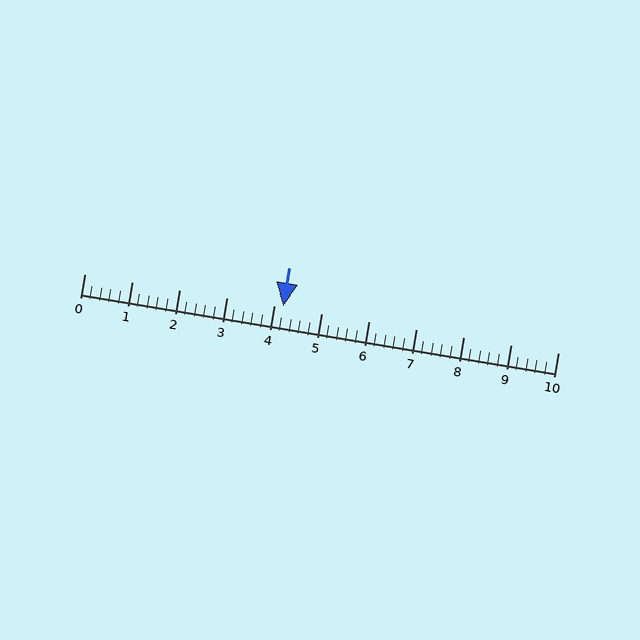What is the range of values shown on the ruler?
The ruler shows values from 0 to 10.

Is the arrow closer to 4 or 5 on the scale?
The arrow is closer to 4.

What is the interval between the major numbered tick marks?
The major tick marks are spaced 1 units apart.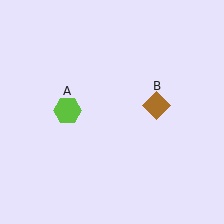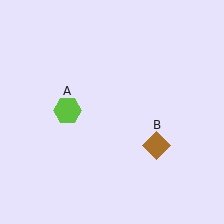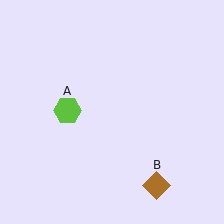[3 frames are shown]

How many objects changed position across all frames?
1 object changed position: brown diamond (object B).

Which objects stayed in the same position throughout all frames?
Lime hexagon (object A) remained stationary.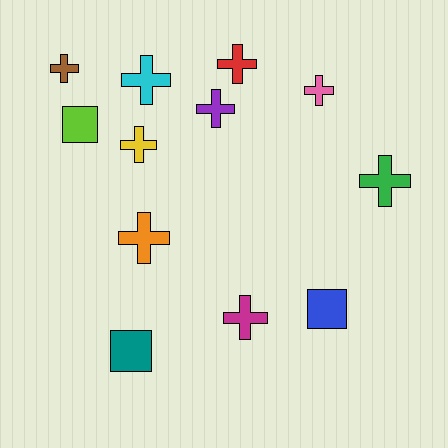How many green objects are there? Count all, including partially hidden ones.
There is 1 green object.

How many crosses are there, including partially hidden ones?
There are 9 crosses.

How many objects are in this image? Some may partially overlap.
There are 12 objects.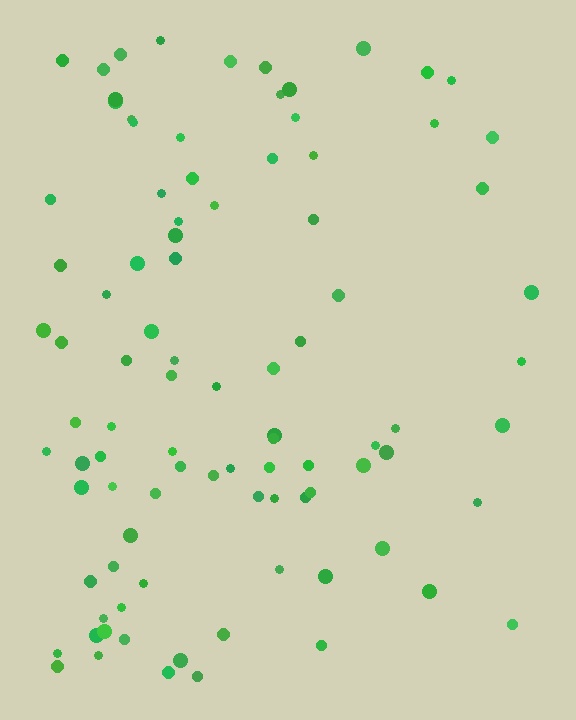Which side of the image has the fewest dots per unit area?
The right.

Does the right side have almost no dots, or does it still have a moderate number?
Still a moderate number, just noticeably fewer than the left.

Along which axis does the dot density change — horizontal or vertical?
Horizontal.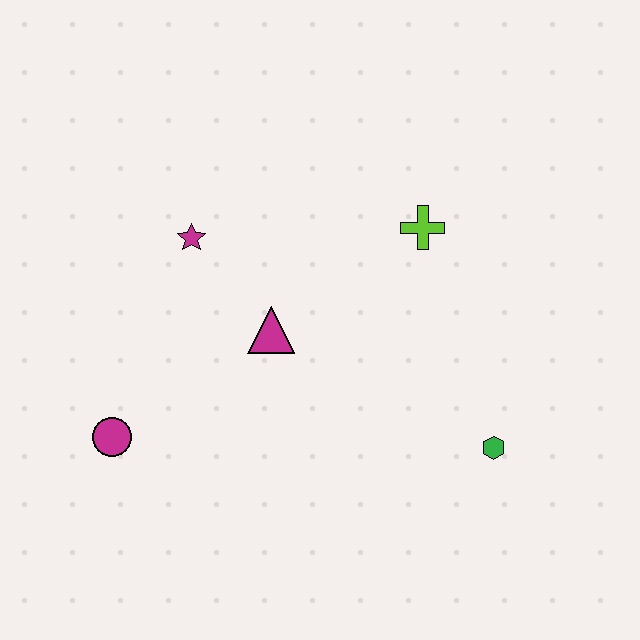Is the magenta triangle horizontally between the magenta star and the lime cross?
Yes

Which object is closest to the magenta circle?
The magenta triangle is closest to the magenta circle.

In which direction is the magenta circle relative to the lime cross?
The magenta circle is to the left of the lime cross.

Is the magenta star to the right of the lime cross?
No